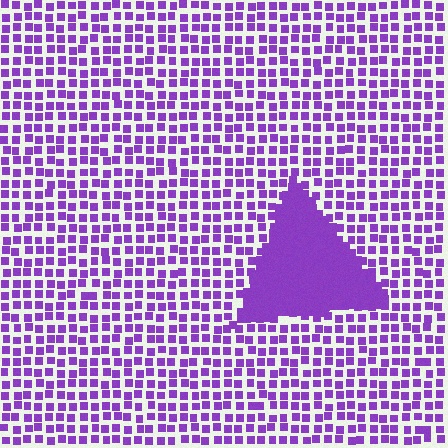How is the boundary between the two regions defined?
The boundary is defined by a change in element density (approximately 2.9x ratio). All elements are the same color, size, and shape.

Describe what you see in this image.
The image contains small purple elements arranged at two different densities. A triangle-shaped region is visible where the elements are more densely packed than the surrounding area.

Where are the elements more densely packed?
The elements are more densely packed inside the triangle boundary.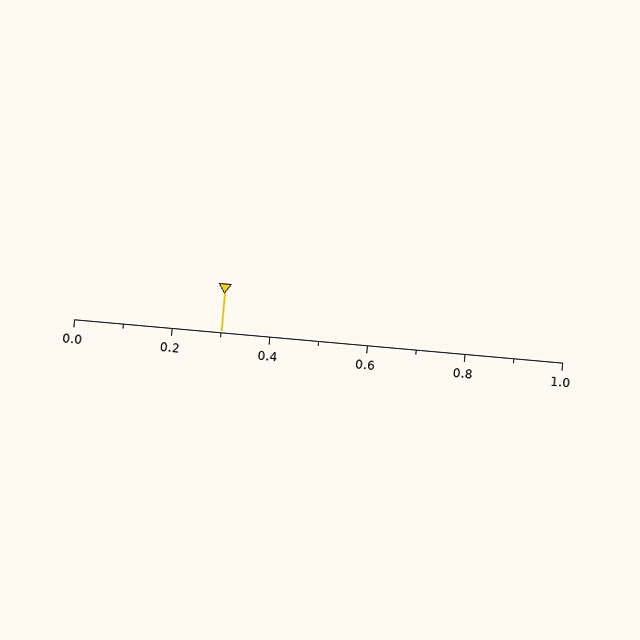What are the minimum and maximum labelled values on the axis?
The axis runs from 0.0 to 1.0.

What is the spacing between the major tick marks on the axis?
The major ticks are spaced 0.2 apart.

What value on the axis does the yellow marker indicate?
The marker indicates approximately 0.3.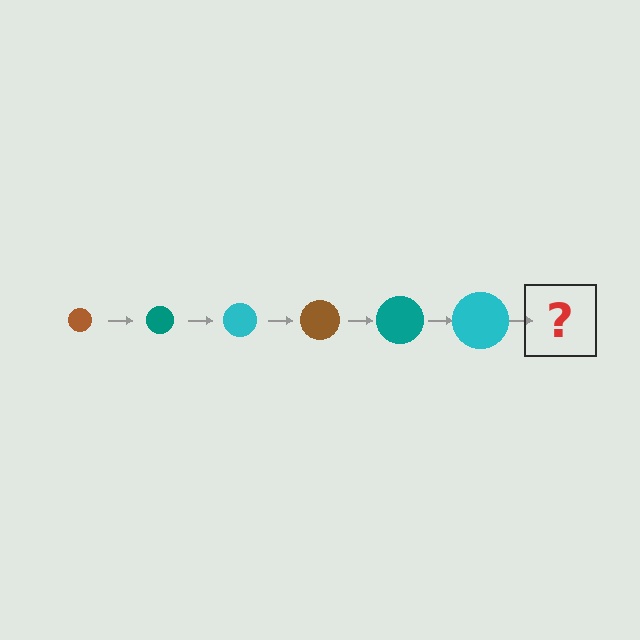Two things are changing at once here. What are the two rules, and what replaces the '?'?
The two rules are that the circle grows larger each step and the color cycles through brown, teal, and cyan. The '?' should be a brown circle, larger than the previous one.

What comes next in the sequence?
The next element should be a brown circle, larger than the previous one.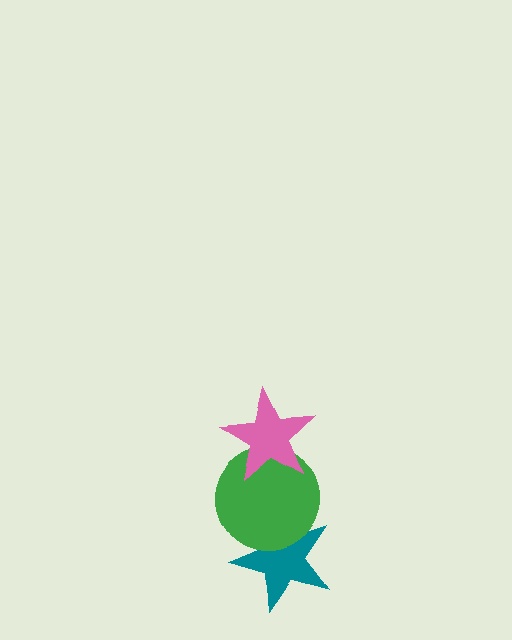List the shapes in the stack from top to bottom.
From top to bottom: the pink star, the green circle, the teal star.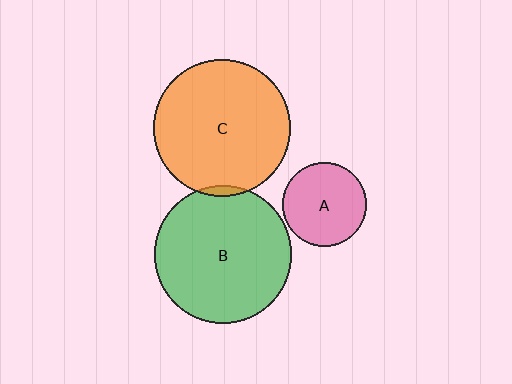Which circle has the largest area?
Circle B (green).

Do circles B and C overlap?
Yes.